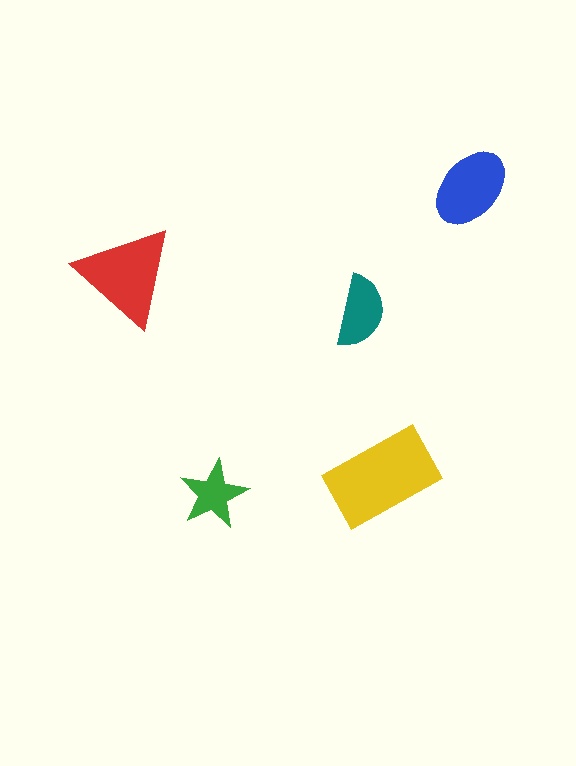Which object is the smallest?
The green star.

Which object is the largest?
The yellow rectangle.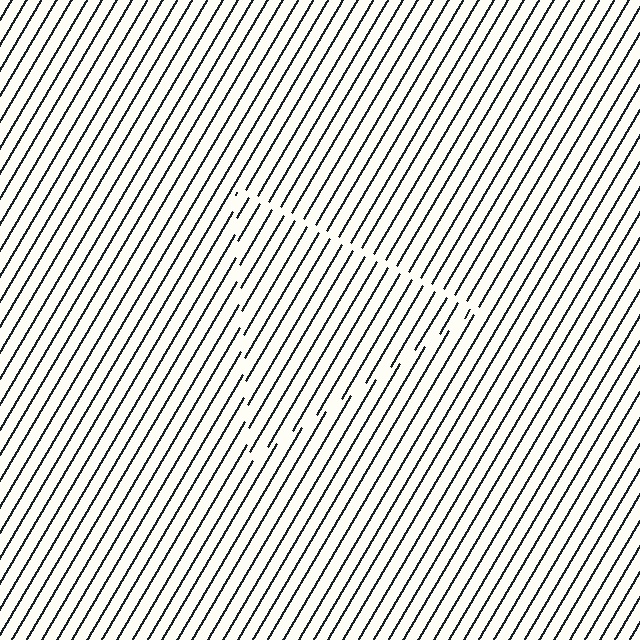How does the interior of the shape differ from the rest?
The interior of the shape contains the same grating, shifted by half a period — the contour is defined by the phase discontinuity where line-ends from the inner and outer gratings abut.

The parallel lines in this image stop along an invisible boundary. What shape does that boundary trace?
An illusory triangle. The interior of the shape contains the same grating, shifted by half a period — the contour is defined by the phase discontinuity where line-ends from the inner and outer gratings abut.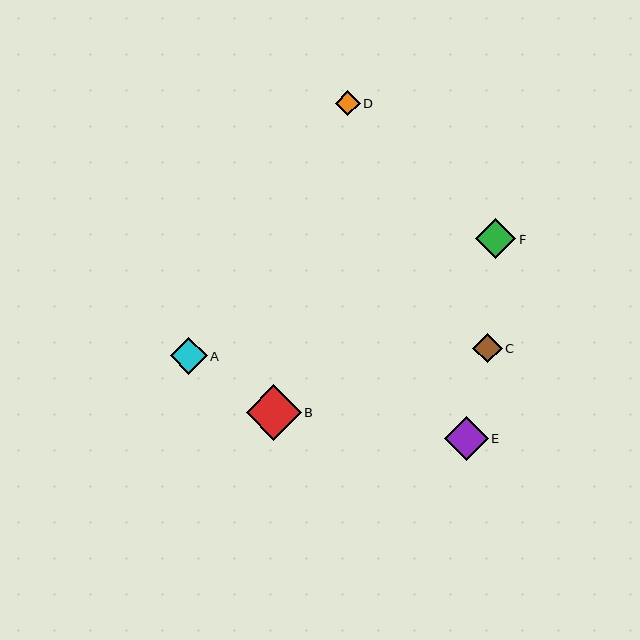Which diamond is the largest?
Diamond B is the largest with a size of approximately 55 pixels.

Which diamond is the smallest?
Diamond D is the smallest with a size of approximately 25 pixels.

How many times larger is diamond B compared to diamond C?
Diamond B is approximately 1.9 times the size of diamond C.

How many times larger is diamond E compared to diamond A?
Diamond E is approximately 1.2 times the size of diamond A.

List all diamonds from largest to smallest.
From largest to smallest: B, E, F, A, C, D.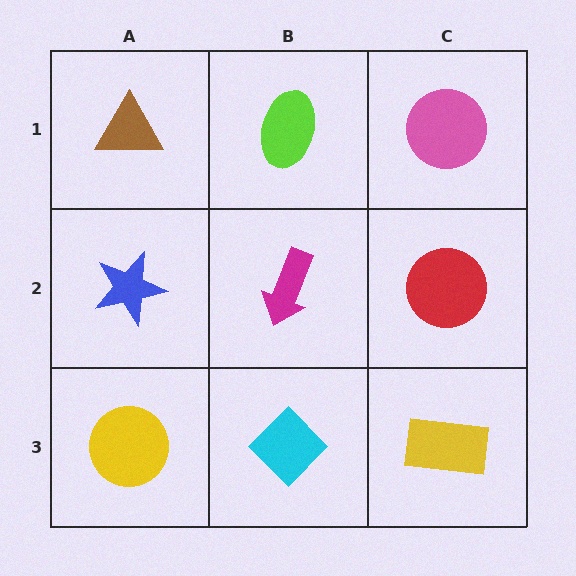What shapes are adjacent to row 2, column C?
A pink circle (row 1, column C), a yellow rectangle (row 3, column C), a magenta arrow (row 2, column B).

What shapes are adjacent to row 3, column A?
A blue star (row 2, column A), a cyan diamond (row 3, column B).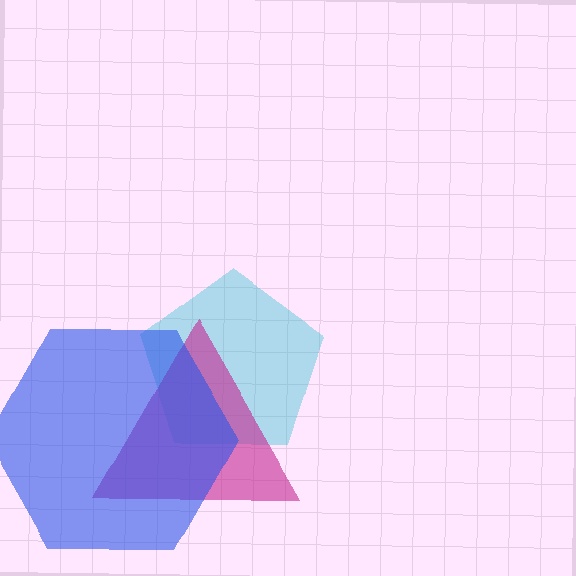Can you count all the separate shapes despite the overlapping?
Yes, there are 3 separate shapes.